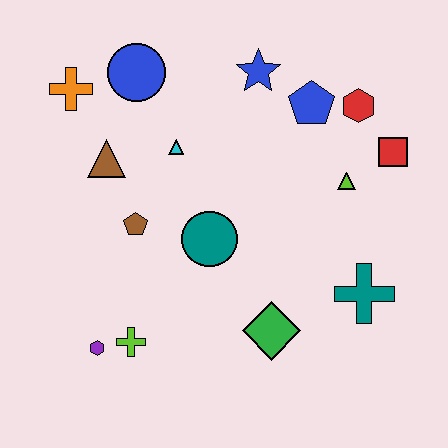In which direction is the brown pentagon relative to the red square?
The brown pentagon is to the left of the red square.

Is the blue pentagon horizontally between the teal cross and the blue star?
Yes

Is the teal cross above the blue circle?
No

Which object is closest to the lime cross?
The purple hexagon is closest to the lime cross.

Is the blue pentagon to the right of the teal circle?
Yes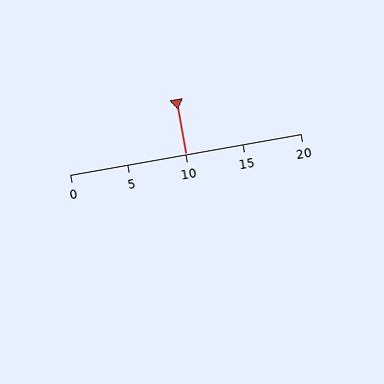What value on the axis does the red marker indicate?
The marker indicates approximately 10.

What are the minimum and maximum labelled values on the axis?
The axis runs from 0 to 20.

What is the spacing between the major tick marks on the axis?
The major ticks are spaced 5 apart.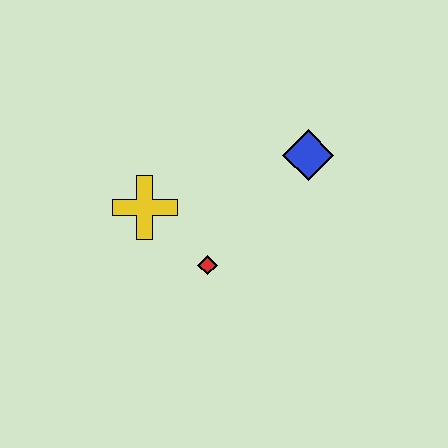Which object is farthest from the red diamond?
The blue diamond is farthest from the red diamond.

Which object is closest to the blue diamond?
The red diamond is closest to the blue diamond.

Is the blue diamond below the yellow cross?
No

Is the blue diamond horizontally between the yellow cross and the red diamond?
No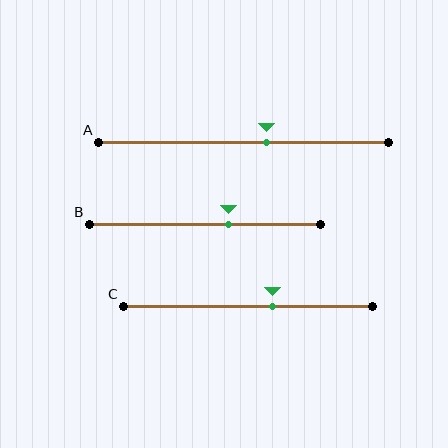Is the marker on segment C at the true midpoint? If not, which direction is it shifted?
No, the marker on segment C is shifted to the right by about 10% of the segment length.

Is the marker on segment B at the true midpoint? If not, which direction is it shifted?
No, the marker on segment B is shifted to the right by about 10% of the segment length.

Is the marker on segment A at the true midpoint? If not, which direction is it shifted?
No, the marker on segment A is shifted to the right by about 8% of the segment length.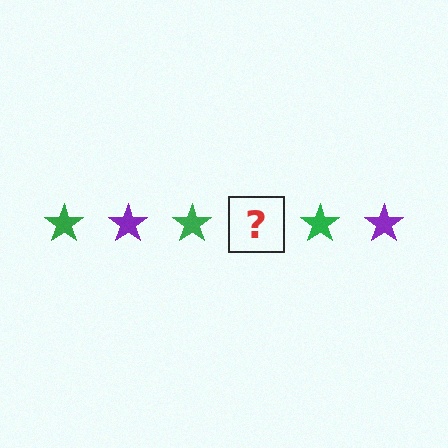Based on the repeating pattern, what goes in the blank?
The blank should be a purple star.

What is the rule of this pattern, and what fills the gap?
The rule is that the pattern cycles through green, purple stars. The gap should be filled with a purple star.